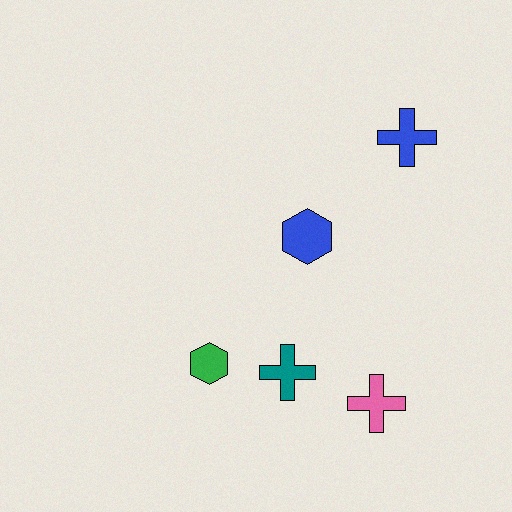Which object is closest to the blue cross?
The blue hexagon is closest to the blue cross.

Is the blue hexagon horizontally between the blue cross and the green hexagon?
Yes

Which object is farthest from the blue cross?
The green hexagon is farthest from the blue cross.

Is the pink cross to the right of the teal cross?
Yes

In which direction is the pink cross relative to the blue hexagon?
The pink cross is below the blue hexagon.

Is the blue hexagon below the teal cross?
No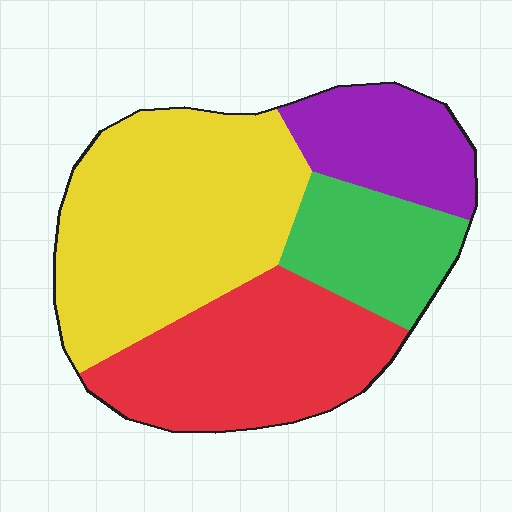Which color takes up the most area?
Yellow, at roughly 40%.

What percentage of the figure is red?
Red takes up about one quarter (1/4) of the figure.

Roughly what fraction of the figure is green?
Green covers 16% of the figure.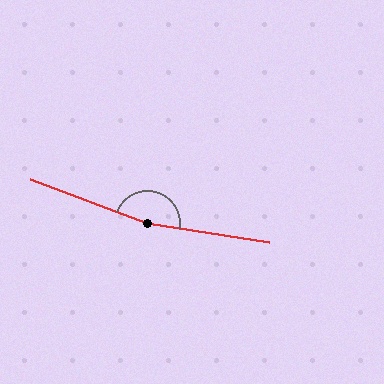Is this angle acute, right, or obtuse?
It is obtuse.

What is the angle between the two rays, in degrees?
Approximately 168 degrees.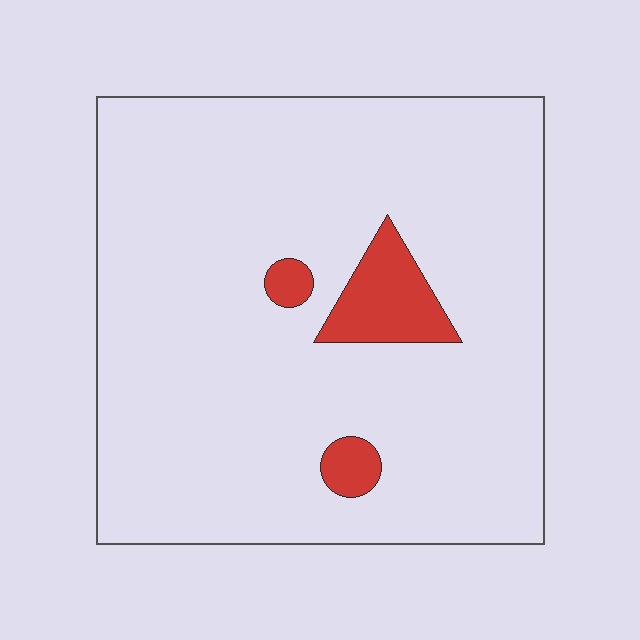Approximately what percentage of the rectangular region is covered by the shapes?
Approximately 5%.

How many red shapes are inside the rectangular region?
3.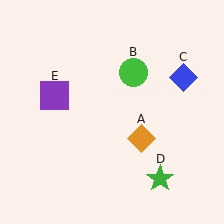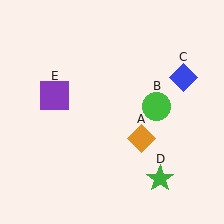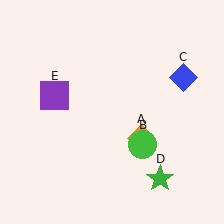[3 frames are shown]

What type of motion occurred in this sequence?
The green circle (object B) rotated clockwise around the center of the scene.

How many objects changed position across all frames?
1 object changed position: green circle (object B).